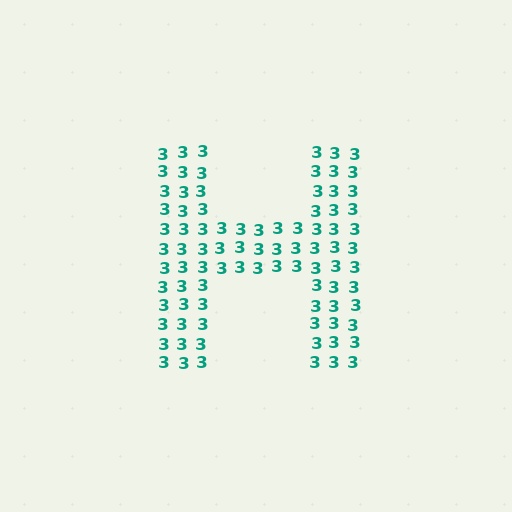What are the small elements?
The small elements are digit 3's.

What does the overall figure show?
The overall figure shows the letter H.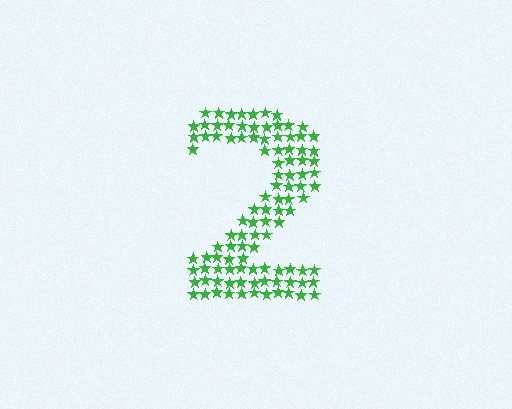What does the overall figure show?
The overall figure shows the digit 2.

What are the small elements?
The small elements are stars.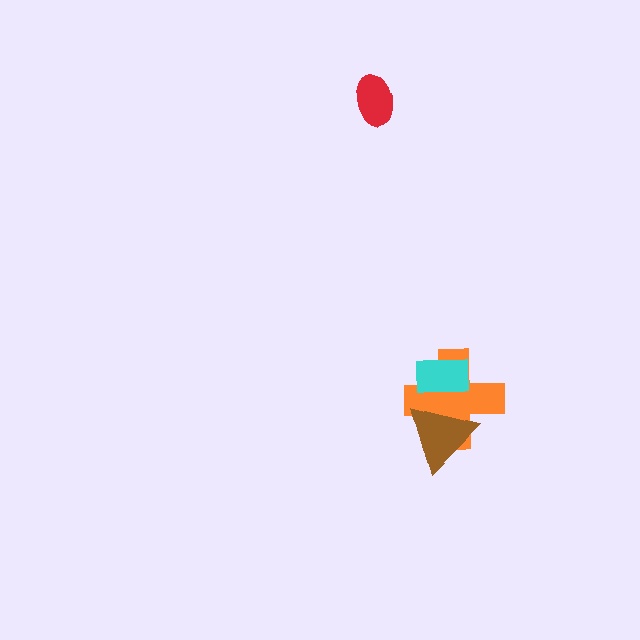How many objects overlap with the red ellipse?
0 objects overlap with the red ellipse.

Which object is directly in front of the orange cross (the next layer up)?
The brown triangle is directly in front of the orange cross.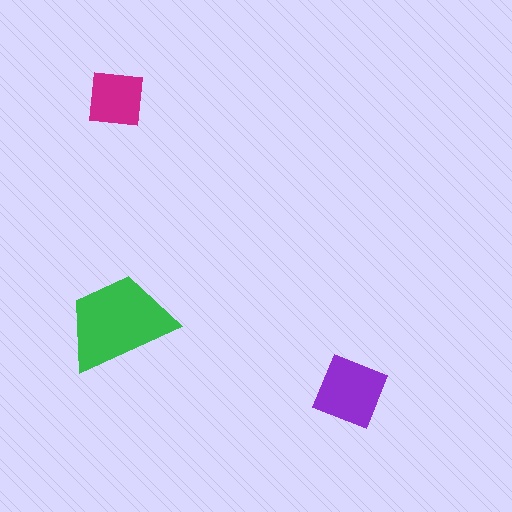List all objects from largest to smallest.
The green trapezoid, the purple square, the magenta square.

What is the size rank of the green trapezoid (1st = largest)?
1st.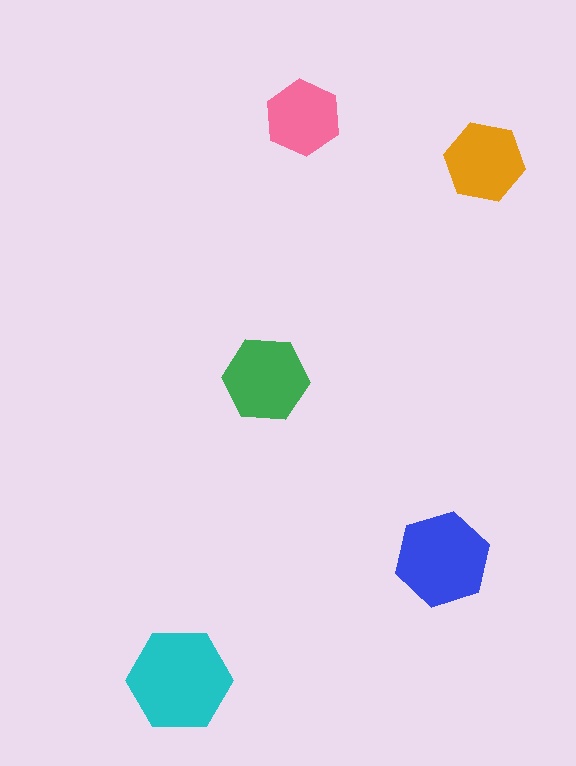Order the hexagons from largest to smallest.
the cyan one, the blue one, the green one, the orange one, the pink one.